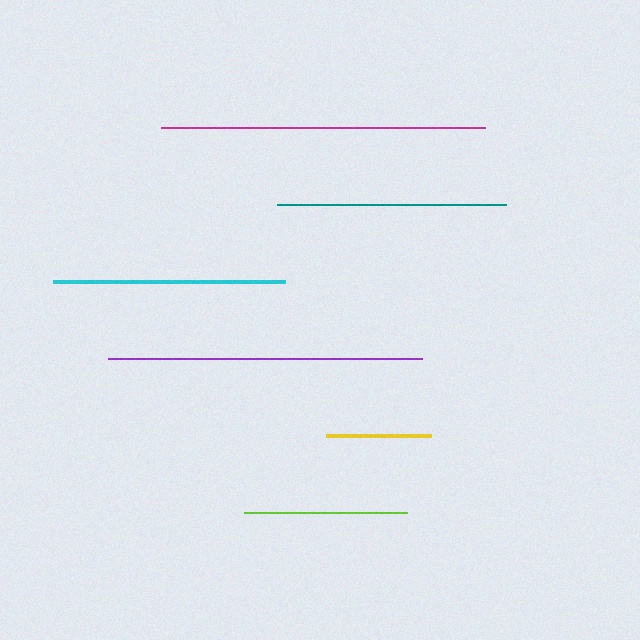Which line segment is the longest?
The magenta line is the longest at approximately 324 pixels.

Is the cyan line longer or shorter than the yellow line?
The cyan line is longer than the yellow line.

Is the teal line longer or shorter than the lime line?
The teal line is longer than the lime line.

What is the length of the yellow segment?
The yellow segment is approximately 105 pixels long.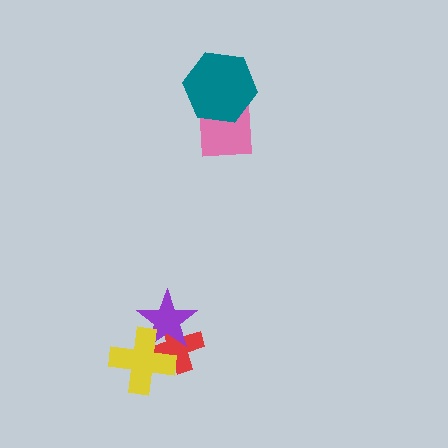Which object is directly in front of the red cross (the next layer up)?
The purple star is directly in front of the red cross.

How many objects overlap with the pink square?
1 object overlaps with the pink square.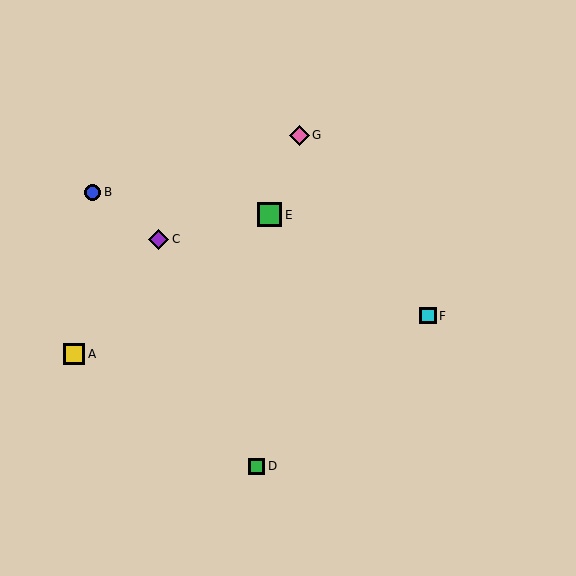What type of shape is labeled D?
Shape D is a green square.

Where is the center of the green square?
The center of the green square is at (270, 215).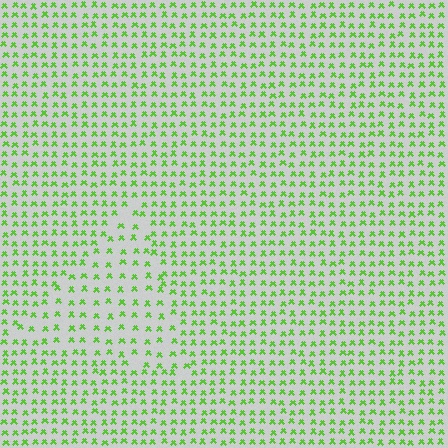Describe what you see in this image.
The image contains small lime elements arranged at two different densities. A triangle-shaped region is visible where the elements are less densely packed than the surrounding area.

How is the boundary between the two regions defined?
The boundary is defined by a change in element density (approximately 1.7x ratio). All elements are the same color, size, and shape.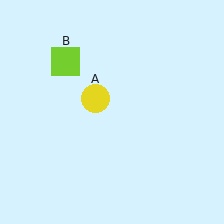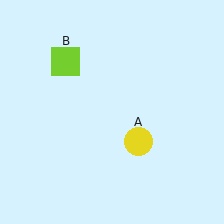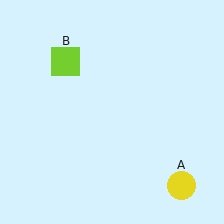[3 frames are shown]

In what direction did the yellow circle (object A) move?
The yellow circle (object A) moved down and to the right.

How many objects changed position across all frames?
1 object changed position: yellow circle (object A).